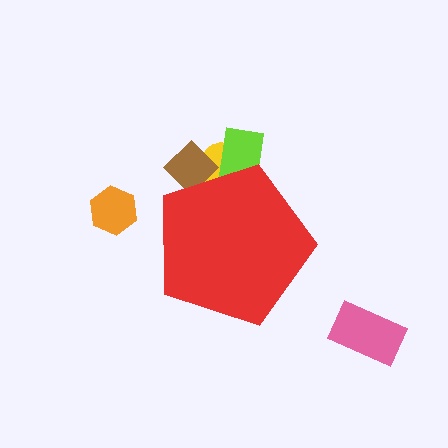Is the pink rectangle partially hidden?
No, the pink rectangle is fully visible.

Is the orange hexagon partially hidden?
No, the orange hexagon is fully visible.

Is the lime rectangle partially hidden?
Yes, the lime rectangle is partially hidden behind the red pentagon.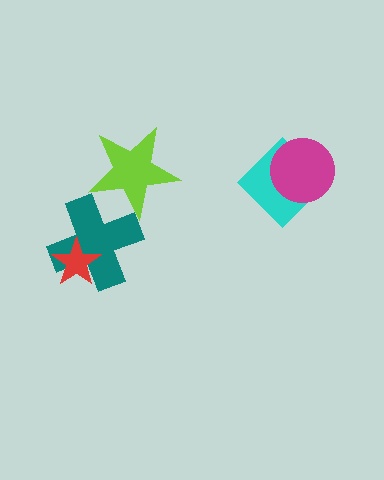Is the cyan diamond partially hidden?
Yes, it is partially covered by another shape.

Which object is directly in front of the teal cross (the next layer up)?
The red star is directly in front of the teal cross.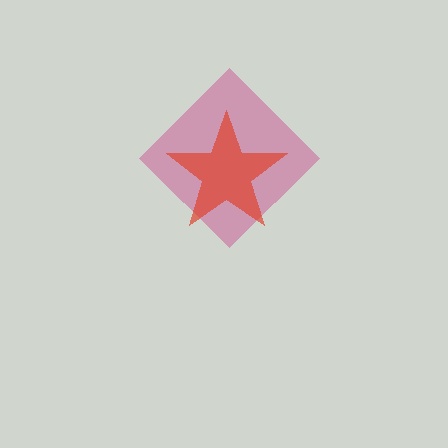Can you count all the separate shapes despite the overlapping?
Yes, there are 2 separate shapes.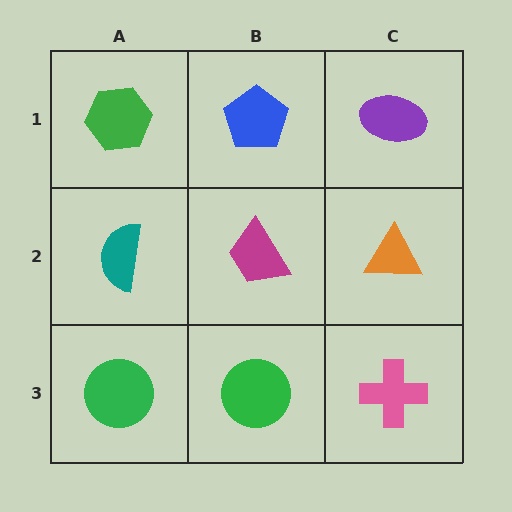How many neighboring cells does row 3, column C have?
2.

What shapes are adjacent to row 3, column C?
An orange triangle (row 2, column C), a green circle (row 3, column B).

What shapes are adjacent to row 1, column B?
A magenta trapezoid (row 2, column B), a green hexagon (row 1, column A), a purple ellipse (row 1, column C).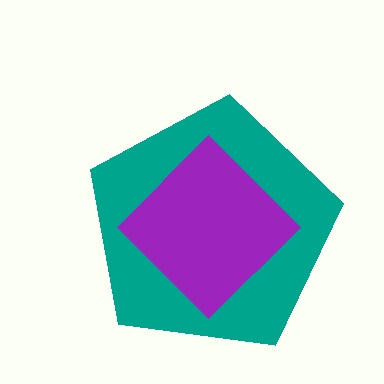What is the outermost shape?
The teal pentagon.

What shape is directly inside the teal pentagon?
The purple diamond.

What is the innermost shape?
The purple diamond.